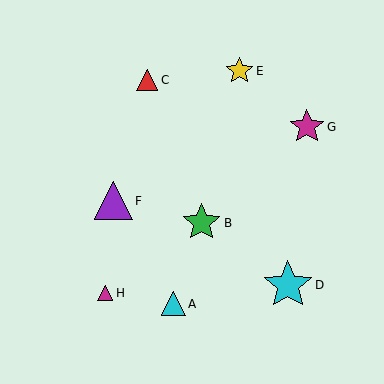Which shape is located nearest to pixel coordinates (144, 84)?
The red triangle (labeled C) at (147, 80) is nearest to that location.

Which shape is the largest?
The cyan star (labeled D) is the largest.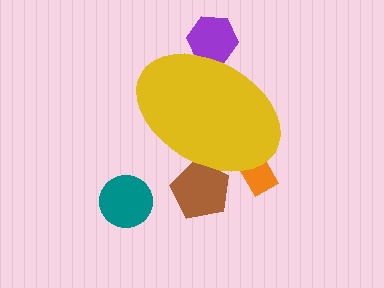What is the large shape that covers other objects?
A yellow ellipse.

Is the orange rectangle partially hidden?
Yes, the orange rectangle is partially hidden behind the yellow ellipse.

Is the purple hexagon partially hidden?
Yes, the purple hexagon is partially hidden behind the yellow ellipse.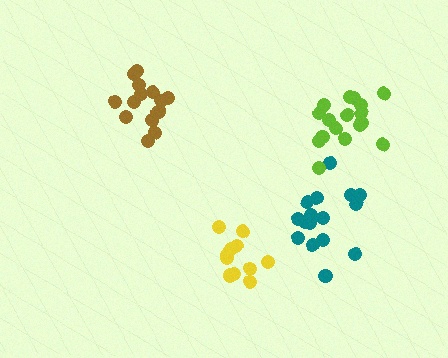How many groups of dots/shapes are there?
There are 4 groups.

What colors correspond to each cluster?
The clusters are colored: teal, brown, lime, yellow.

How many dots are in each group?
Group 1: 17 dots, Group 2: 15 dots, Group 3: 17 dots, Group 4: 11 dots (60 total).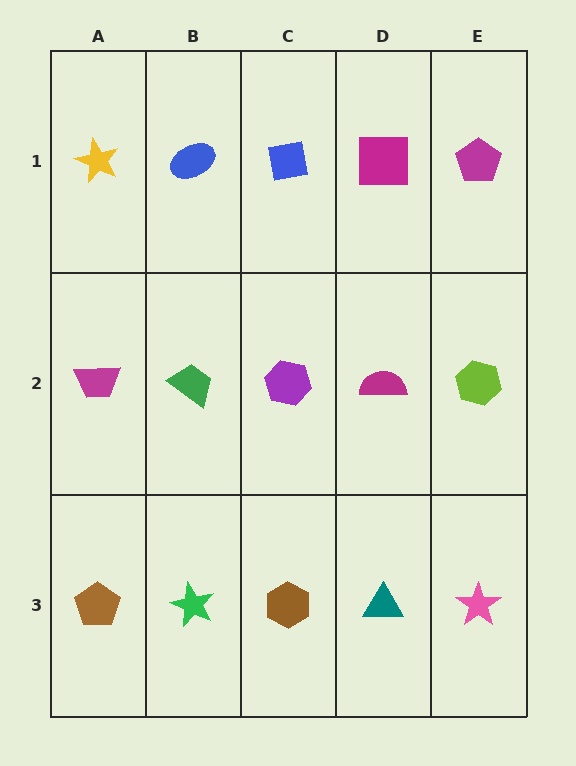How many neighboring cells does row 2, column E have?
3.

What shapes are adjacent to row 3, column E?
A lime hexagon (row 2, column E), a teal triangle (row 3, column D).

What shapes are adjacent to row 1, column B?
A green trapezoid (row 2, column B), a yellow star (row 1, column A), a blue square (row 1, column C).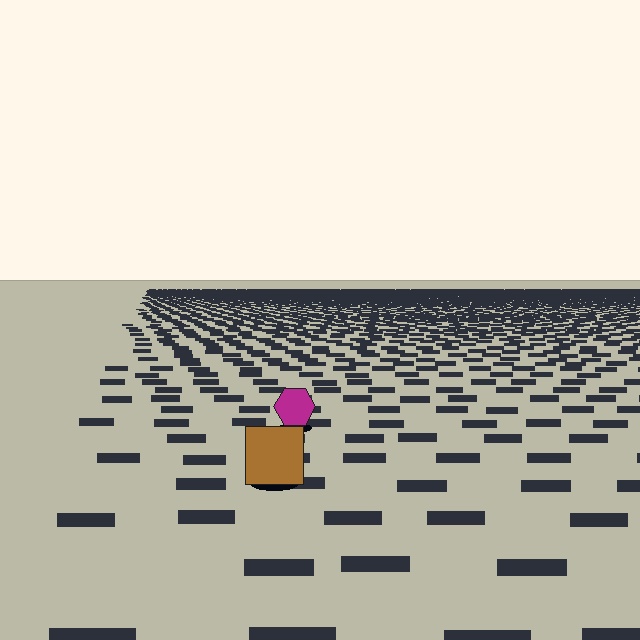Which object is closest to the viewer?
The brown square is closest. The texture marks near it are larger and more spread out.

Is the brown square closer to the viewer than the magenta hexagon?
Yes. The brown square is closer — you can tell from the texture gradient: the ground texture is coarser near it.